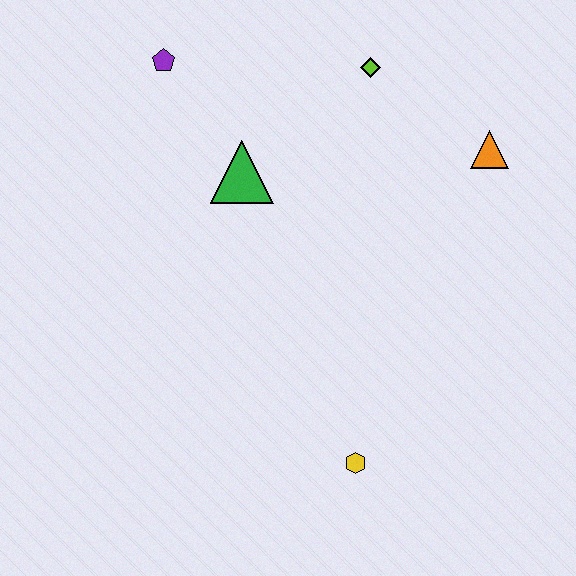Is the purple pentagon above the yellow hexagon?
Yes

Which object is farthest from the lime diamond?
The yellow hexagon is farthest from the lime diamond.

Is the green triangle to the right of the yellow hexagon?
No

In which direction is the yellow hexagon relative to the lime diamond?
The yellow hexagon is below the lime diamond.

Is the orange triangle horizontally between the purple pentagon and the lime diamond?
No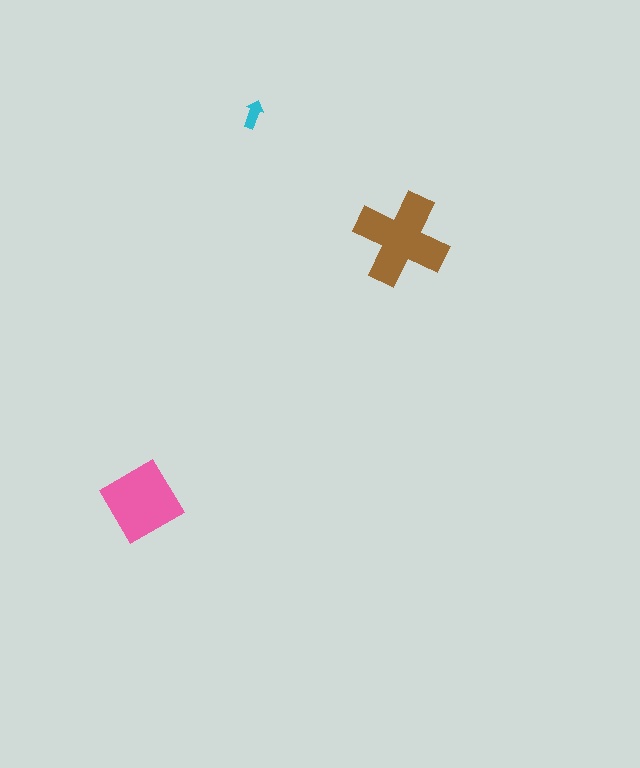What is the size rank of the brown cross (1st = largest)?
1st.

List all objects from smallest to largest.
The cyan arrow, the pink diamond, the brown cross.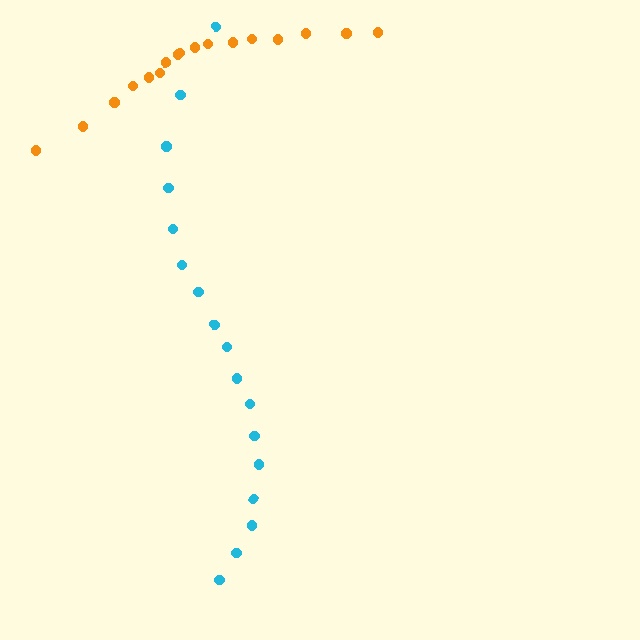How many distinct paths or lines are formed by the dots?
There are 2 distinct paths.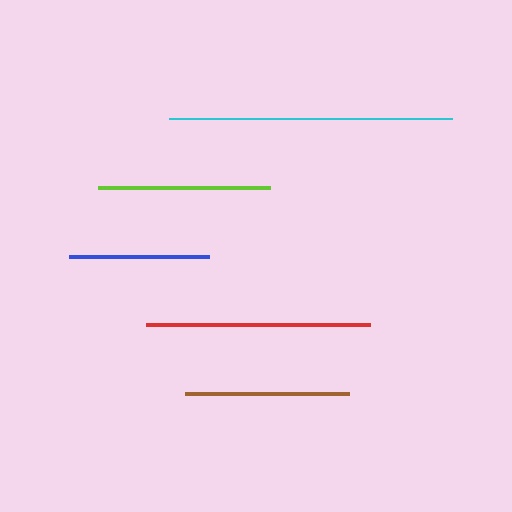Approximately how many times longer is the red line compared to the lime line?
The red line is approximately 1.3 times the length of the lime line.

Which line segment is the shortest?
The blue line is the shortest at approximately 140 pixels.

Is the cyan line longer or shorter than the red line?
The cyan line is longer than the red line.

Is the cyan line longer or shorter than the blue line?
The cyan line is longer than the blue line.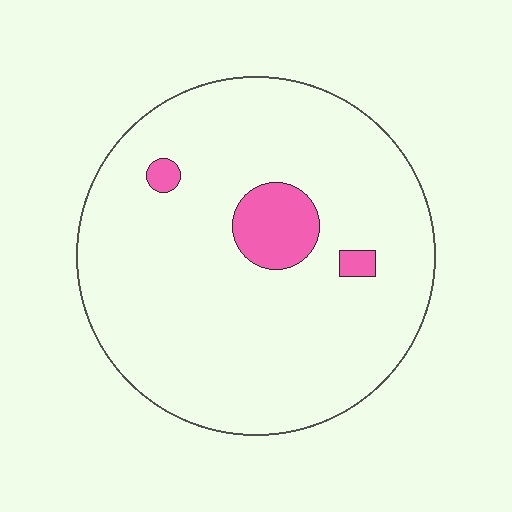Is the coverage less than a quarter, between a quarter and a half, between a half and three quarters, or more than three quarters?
Less than a quarter.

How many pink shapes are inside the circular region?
3.